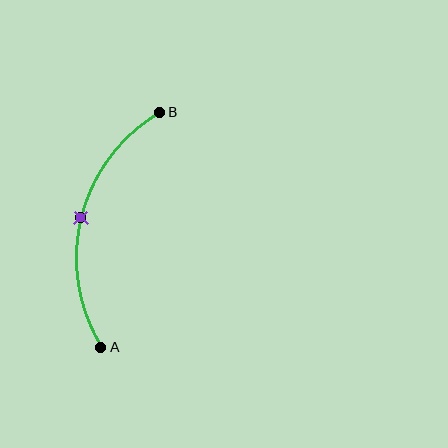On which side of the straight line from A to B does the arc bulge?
The arc bulges to the left of the straight line connecting A and B.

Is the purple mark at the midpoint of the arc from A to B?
Yes. The purple mark lies on the arc at equal arc-length from both A and B — it is the arc midpoint.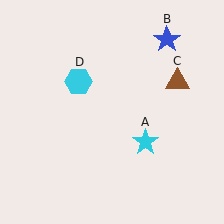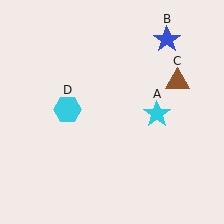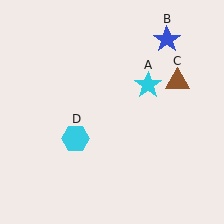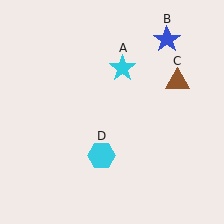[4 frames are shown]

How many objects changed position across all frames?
2 objects changed position: cyan star (object A), cyan hexagon (object D).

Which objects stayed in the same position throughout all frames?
Blue star (object B) and brown triangle (object C) remained stationary.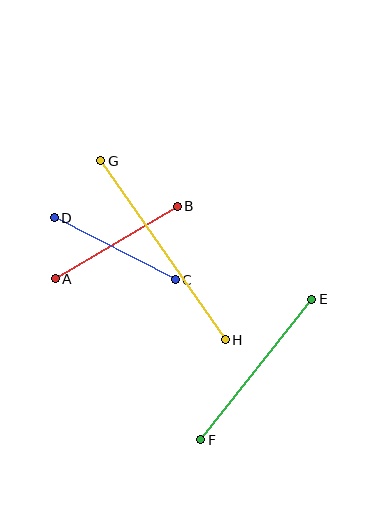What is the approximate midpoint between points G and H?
The midpoint is at approximately (163, 250) pixels.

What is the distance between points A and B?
The distance is approximately 142 pixels.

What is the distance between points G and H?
The distance is approximately 218 pixels.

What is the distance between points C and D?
The distance is approximately 136 pixels.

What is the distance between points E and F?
The distance is approximately 179 pixels.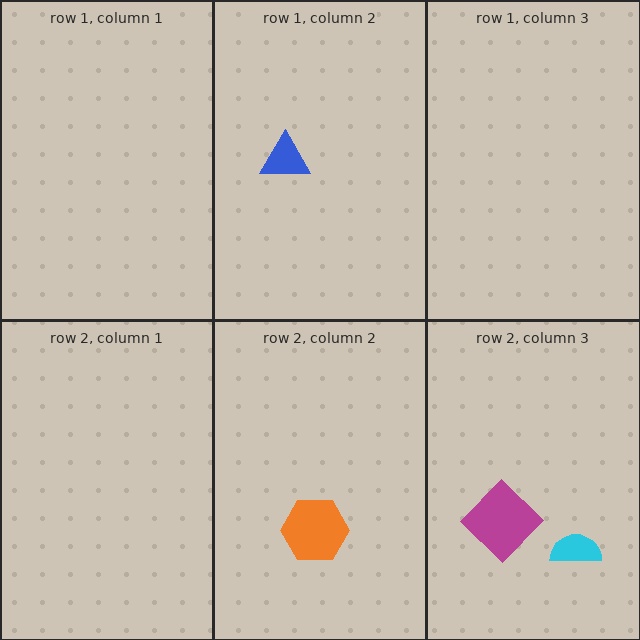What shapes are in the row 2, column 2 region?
The orange hexagon.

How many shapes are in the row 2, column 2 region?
1.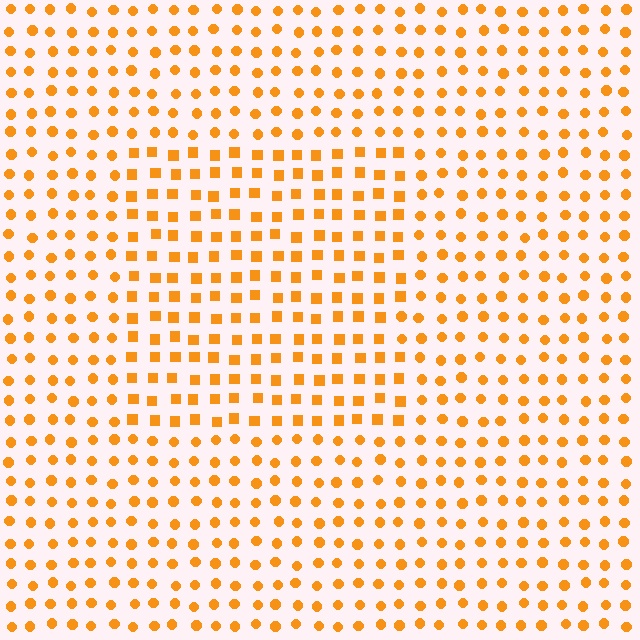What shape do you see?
I see a rectangle.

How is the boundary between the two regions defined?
The boundary is defined by a change in element shape: squares inside vs. circles outside. All elements share the same color and spacing.